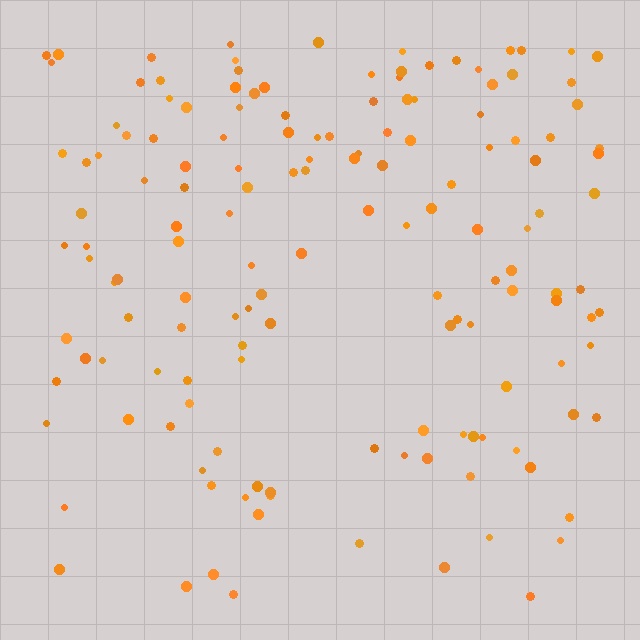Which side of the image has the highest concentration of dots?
The top.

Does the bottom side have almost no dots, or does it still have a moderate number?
Still a moderate number, just noticeably fewer than the top.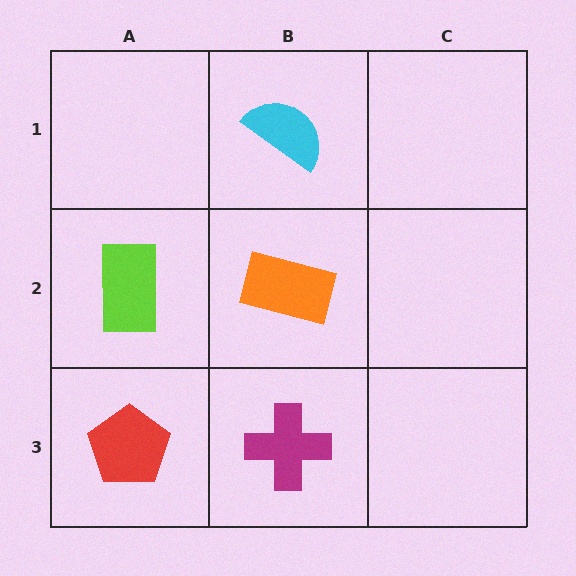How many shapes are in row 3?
2 shapes.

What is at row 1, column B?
A cyan semicircle.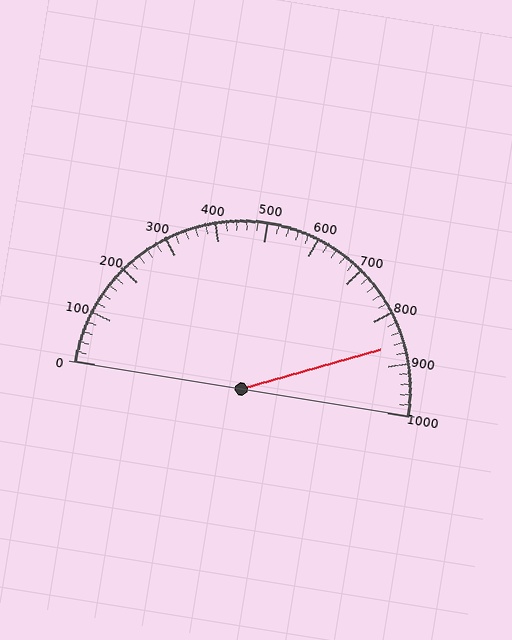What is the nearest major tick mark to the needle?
The nearest major tick mark is 900.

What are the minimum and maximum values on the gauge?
The gauge ranges from 0 to 1000.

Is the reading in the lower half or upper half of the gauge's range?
The reading is in the upper half of the range (0 to 1000).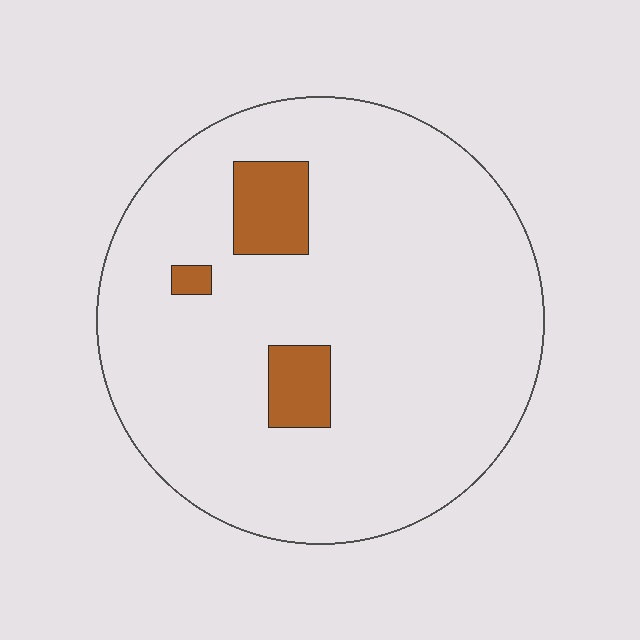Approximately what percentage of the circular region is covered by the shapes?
Approximately 10%.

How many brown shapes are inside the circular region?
3.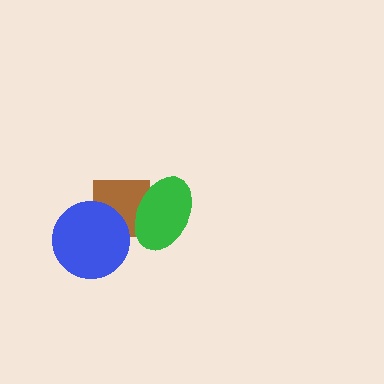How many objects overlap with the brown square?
2 objects overlap with the brown square.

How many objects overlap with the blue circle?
1 object overlaps with the blue circle.